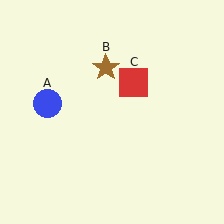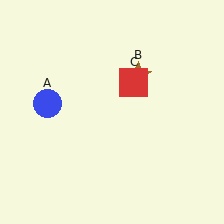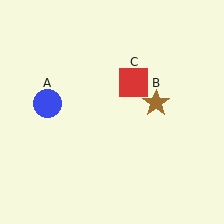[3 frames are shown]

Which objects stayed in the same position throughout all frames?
Blue circle (object A) and red square (object C) remained stationary.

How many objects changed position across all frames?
1 object changed position: brown star (object B).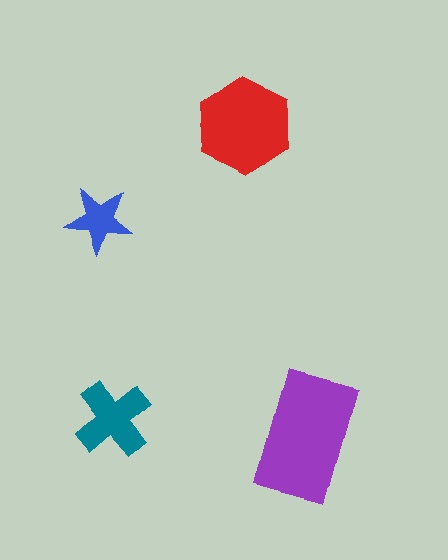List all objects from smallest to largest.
The blue star, the teal cross, the red hexagon, the purple rectangle.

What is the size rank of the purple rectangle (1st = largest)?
1st.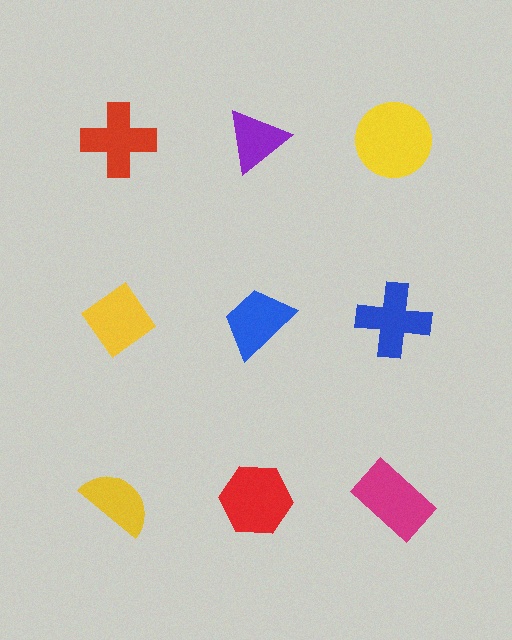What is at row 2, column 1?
A yellow diamond.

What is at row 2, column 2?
A blue trapezoid.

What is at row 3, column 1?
A yellow semicircle.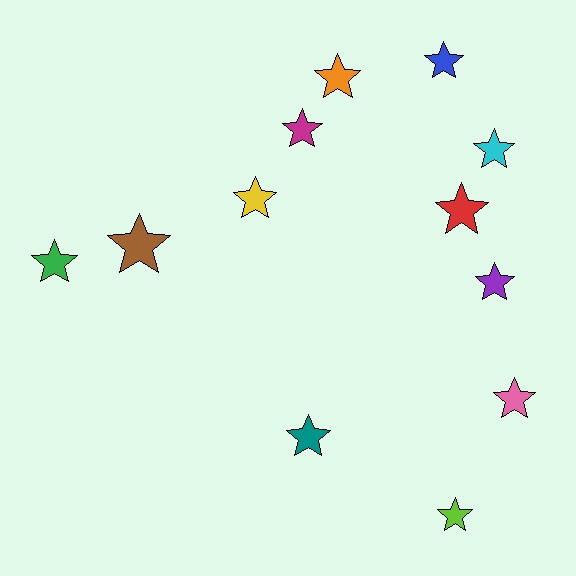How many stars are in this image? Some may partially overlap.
There are 12 stars.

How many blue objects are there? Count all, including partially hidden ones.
There is 1 blue object.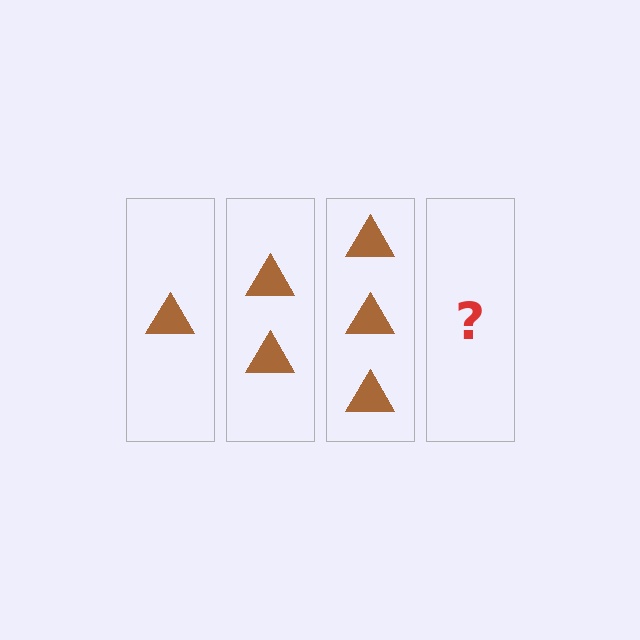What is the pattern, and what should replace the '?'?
The pattern is that each step adds one more triangle. The '?' should be 4 triangles.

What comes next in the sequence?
The next element should be 4 triangles.